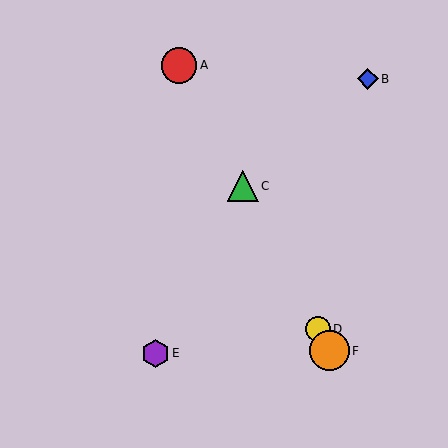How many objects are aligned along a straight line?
4 objects (A, C, D, F) are aligned along a straight line.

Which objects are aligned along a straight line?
Objects A, C, D, F are aligned along a straight line.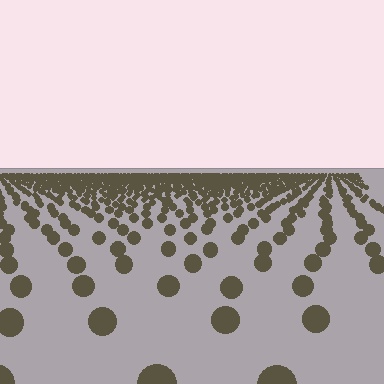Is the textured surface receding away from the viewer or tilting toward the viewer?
The surface is receding away from the viewer. Texture elements get smaller and denser toward the top.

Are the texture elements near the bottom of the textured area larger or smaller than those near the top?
Larger. Near the bottom, elements are closer to the viewer and appear at a bigger on-screen size.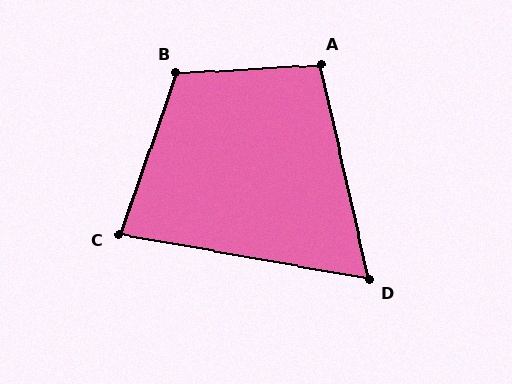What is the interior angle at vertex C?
Approximately 81 degrees (acute).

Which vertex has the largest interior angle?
B, at approximately 113 degrees.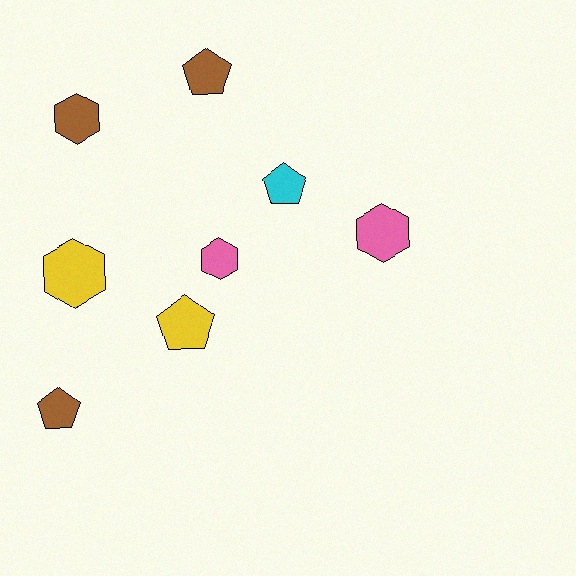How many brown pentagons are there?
There are 2 brown pentagons.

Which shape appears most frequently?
Pentagon, with 4 objects.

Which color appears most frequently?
Brown, with 3 objects.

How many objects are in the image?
There are 8 objects.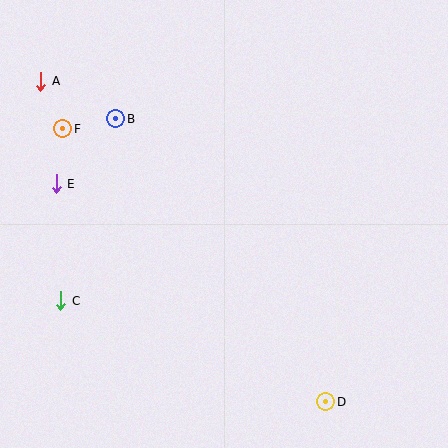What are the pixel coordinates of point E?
Point E is at (57, 183).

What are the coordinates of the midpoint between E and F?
The midpoint between E and F is at (60, 156).